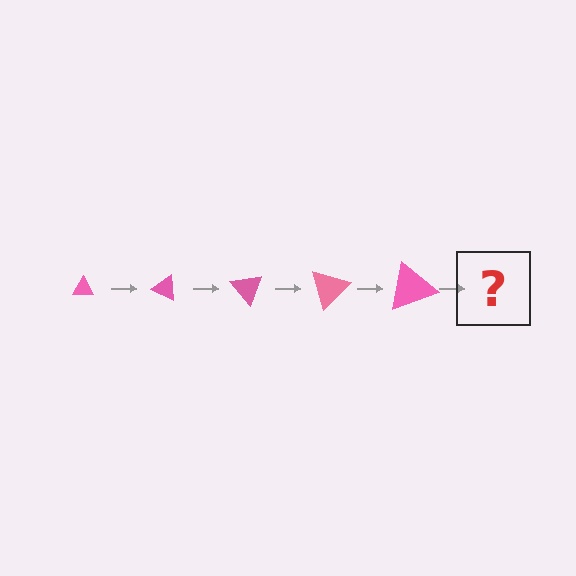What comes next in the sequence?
The next element should be a triangle, larger than the previous one and rotated 125 degrees from the start.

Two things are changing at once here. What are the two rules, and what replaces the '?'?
The two rules are that the triangle grows larger each step and it rotates 25 degrees each step. The '?' should be a triangle, larger than the previous one and rotated 125 degrees from the start.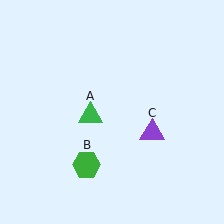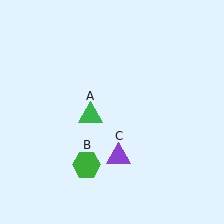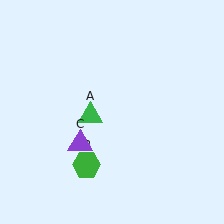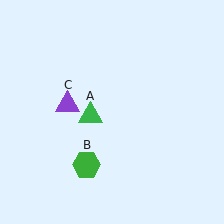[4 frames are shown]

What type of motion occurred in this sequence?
The purple triangle (object C) rotated clockwise around the center of the scene.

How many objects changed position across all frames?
1 object changed position: purple triangle (object C).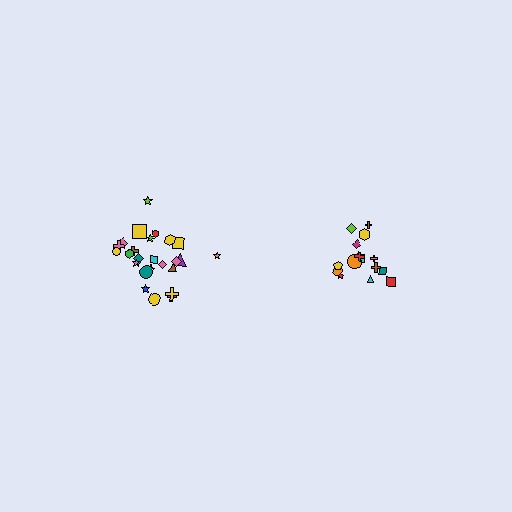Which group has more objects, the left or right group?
The left group.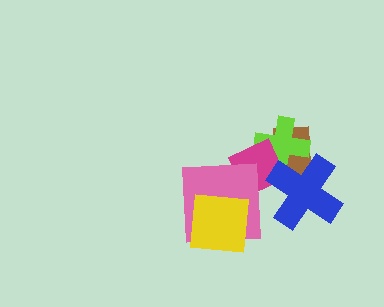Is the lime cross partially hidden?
Yes, it is partially covered by another shape.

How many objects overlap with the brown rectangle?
3 objects overlap with the brown rectangle.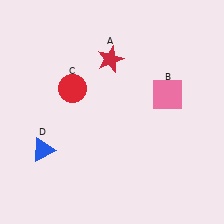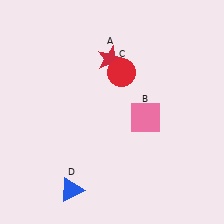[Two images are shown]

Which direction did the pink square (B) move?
The pink square (B) moved down.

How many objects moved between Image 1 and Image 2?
3 objects moved between the two images.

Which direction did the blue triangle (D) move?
The blue triangle (D) moved down.